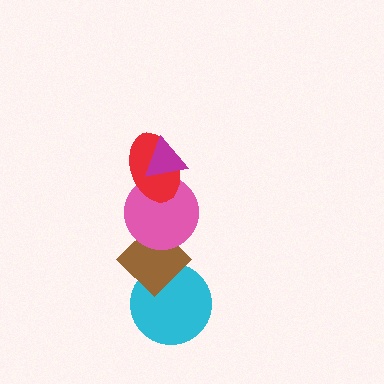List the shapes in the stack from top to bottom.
From top to bottom: the magenta triangle, the red ellipse, the pink circle, the brown diamond, the cyan circle.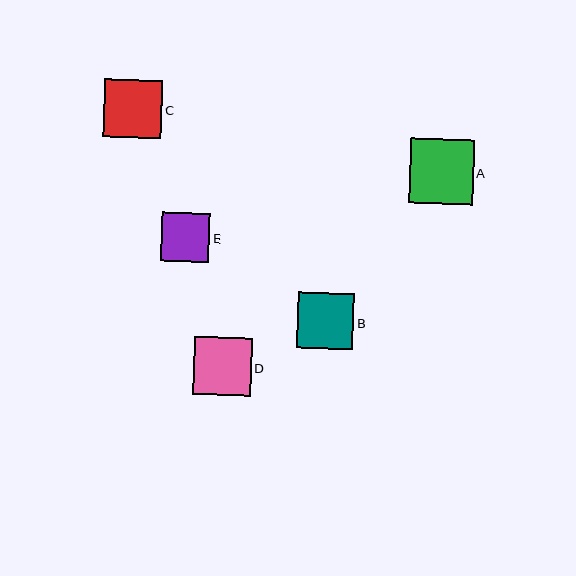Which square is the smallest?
Square E is the smallest with a size of approximately 49 pixels.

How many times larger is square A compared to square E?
Square A is approximately 1.3 times the size of square E.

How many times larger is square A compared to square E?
Square A is approximately 1.3 times the size of square E.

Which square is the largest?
Square A is the largest with a size of approximately 64 pixels.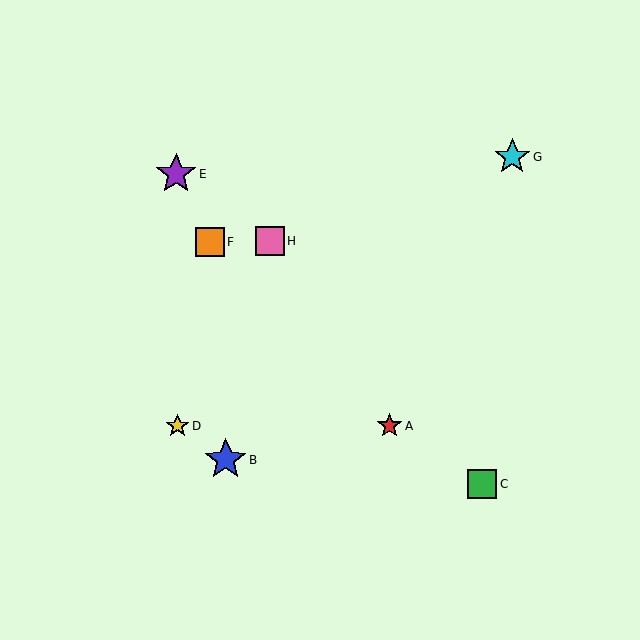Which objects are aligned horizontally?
Objects A, D are aligned horizontally.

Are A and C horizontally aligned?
No, A is at y≈426 and C is at y≈484.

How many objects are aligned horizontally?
2 objects (A, D) are aligned horizontally.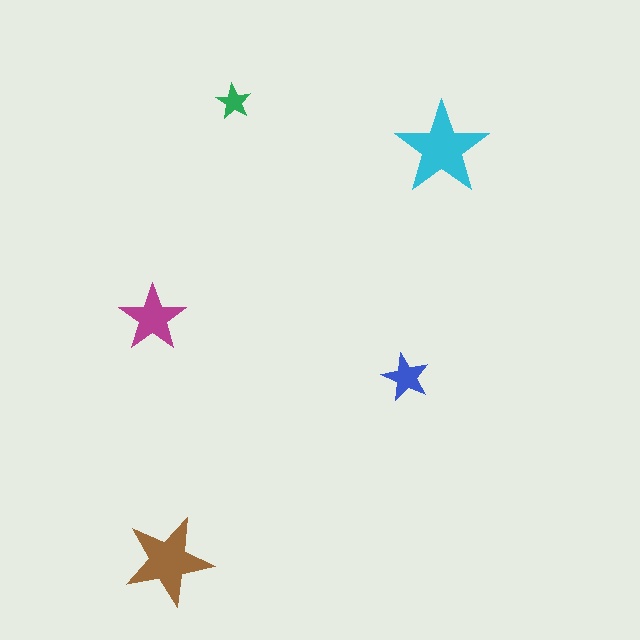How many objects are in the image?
There are 5 objects in the image.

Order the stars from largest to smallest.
the cyan one, the brown one, the magenta one, the blue one, the green one.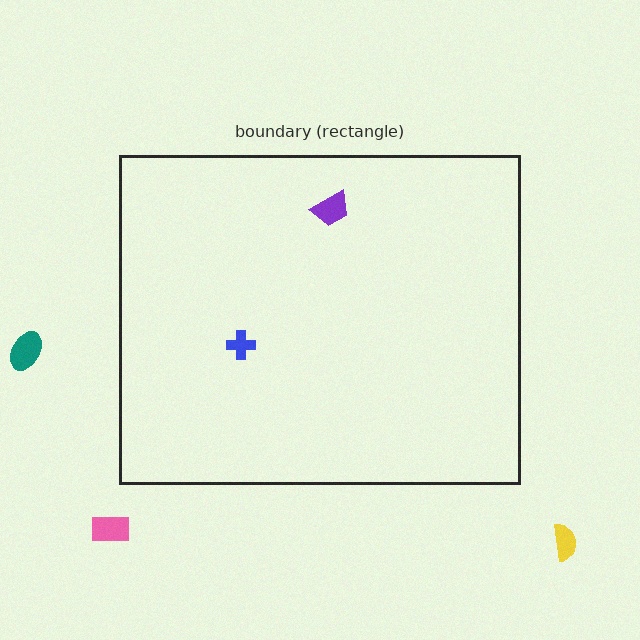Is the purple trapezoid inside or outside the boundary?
Inside.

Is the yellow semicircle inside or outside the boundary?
Outside.